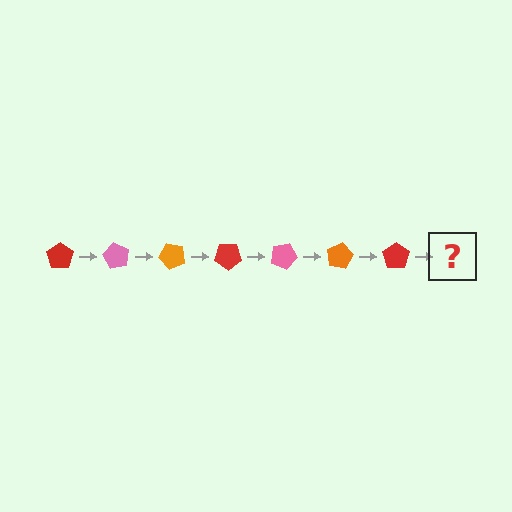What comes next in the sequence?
The next element should be a pink pentagon, rotated 420 degrees from the start.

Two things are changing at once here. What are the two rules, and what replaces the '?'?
The two rules are that it rotates 60 degrees each step and the color cycles through red, pink, and orange. The '?' should be a pink pentagon, rotated 420 degrees from the start.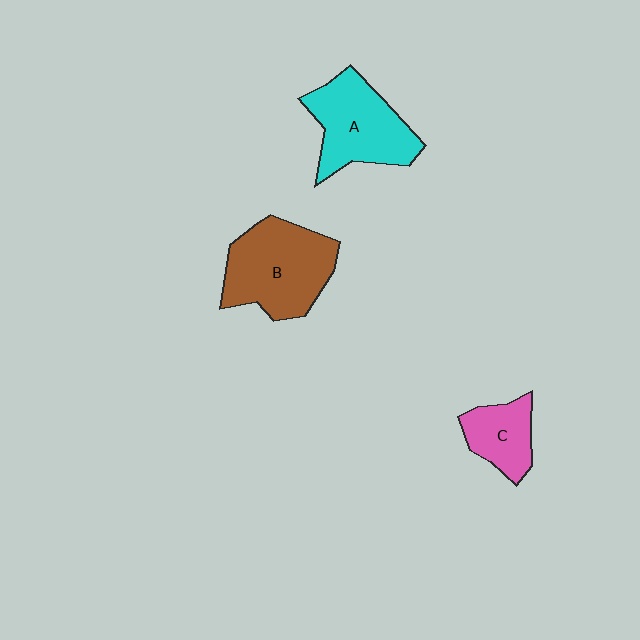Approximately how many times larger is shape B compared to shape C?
Approximately 2.0 times.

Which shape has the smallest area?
Shape C (pink).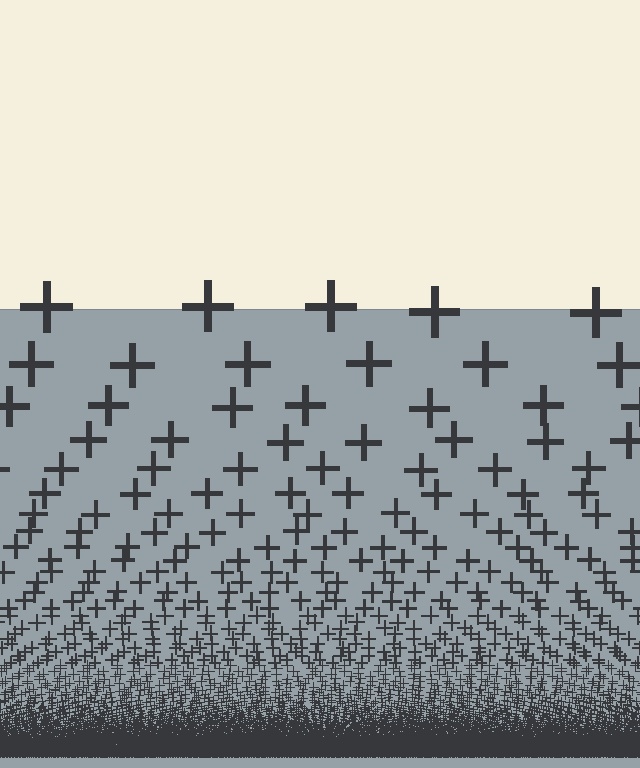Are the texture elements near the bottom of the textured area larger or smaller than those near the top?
Smaller. The gradient is inverted — elements near the bottom are smaller and denser.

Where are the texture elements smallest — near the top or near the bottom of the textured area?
Near the bottom.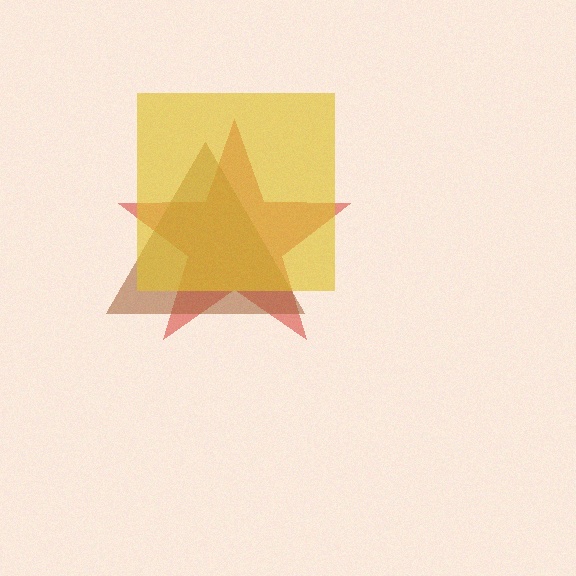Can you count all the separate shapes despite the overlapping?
Yes, there are 3 separate shapes.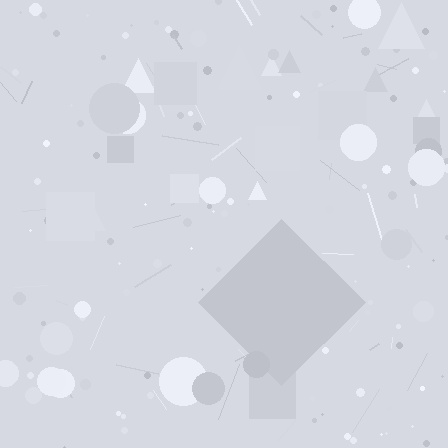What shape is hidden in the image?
A diamond is hidden in the image.